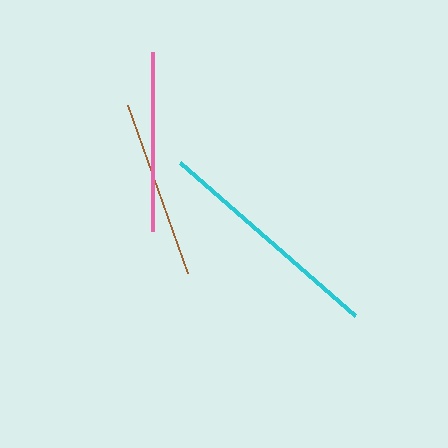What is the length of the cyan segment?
The cyan segment is approximately 233 pixels long.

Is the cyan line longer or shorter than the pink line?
The cyan line is longer than the pink line.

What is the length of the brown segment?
The brown segment is approximately 179 pixels long.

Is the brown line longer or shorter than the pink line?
The brown line is longer than the pink line.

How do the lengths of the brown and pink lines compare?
The brown and pink lines are approximately the same length.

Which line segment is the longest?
The cyan line is the longest at approximately 233 pixels.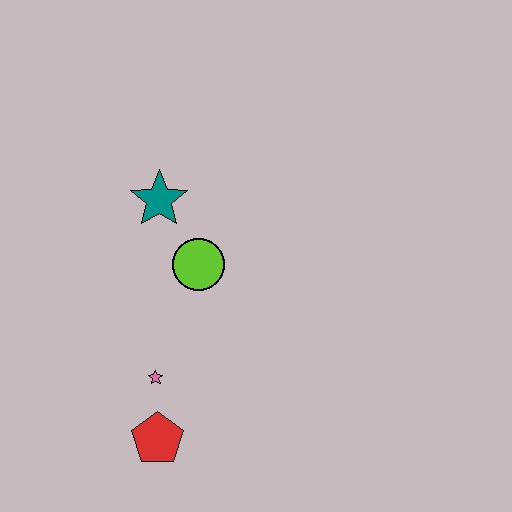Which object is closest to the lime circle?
The teal star is closest to the lime circle.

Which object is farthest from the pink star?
The teal star is farthest from the pink star.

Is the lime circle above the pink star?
Yes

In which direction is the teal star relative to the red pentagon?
The teal star is above the red pentagon.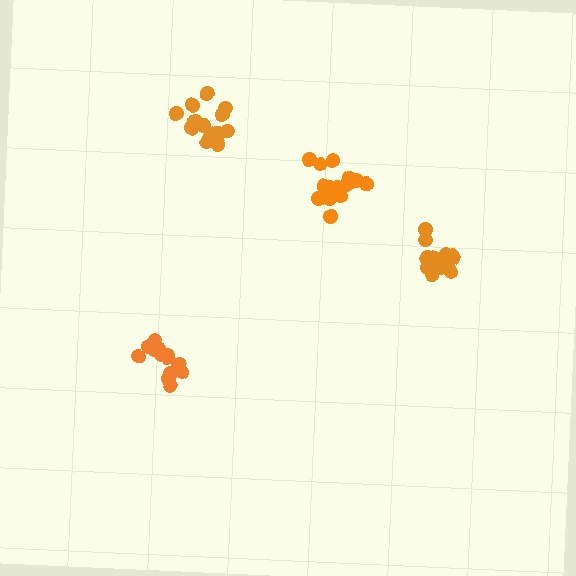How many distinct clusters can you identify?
There are 4 distinct clusters.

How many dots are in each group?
Group 1: 14 dots, Group 2: 14 dots, Group 3: 12 dots, Group 4: 13 dots (53 total).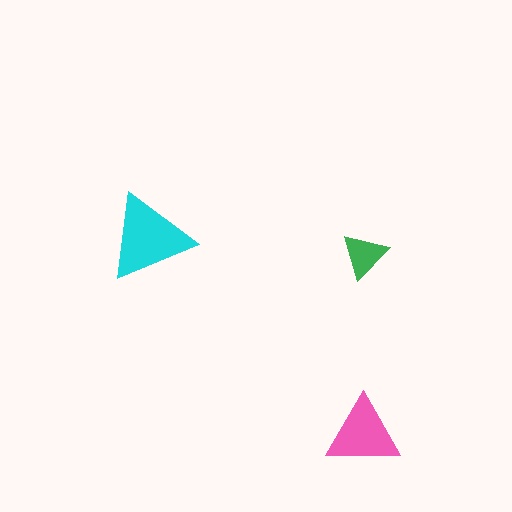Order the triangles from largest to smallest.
the cyan one, the pink one, the green one.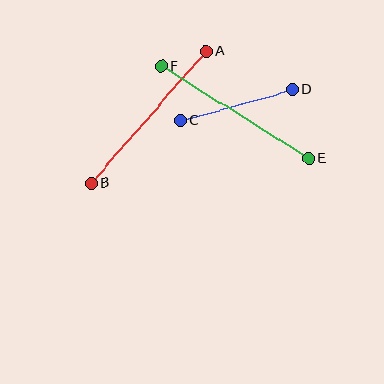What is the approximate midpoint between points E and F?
The midpoint is at approximately (235, 112) pixels.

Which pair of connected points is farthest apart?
Points A and B are farthest apart.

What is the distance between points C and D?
The distance is approximately 116 pixels.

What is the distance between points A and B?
The distance is approximately 175 pixels.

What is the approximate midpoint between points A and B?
The midpoint is at approximately (148, 117) pixels.